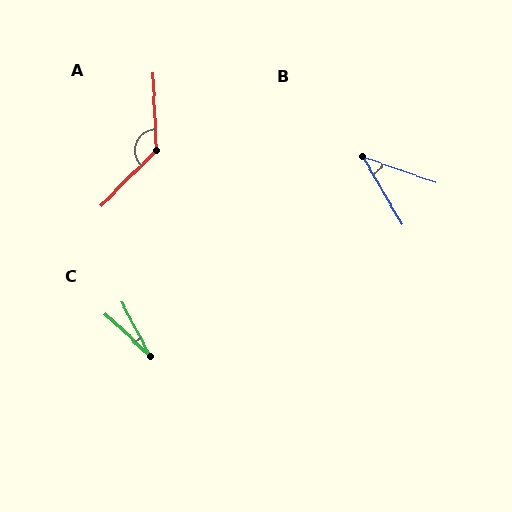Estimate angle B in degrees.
Approximately 41 degrees.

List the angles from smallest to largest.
C (18°), B (41°), A (133°).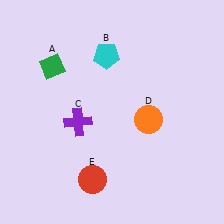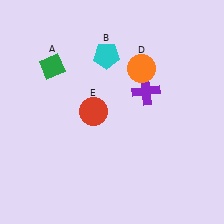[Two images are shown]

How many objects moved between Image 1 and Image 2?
3 objects moved between the two images.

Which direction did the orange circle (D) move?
The orange circle (D) moved up.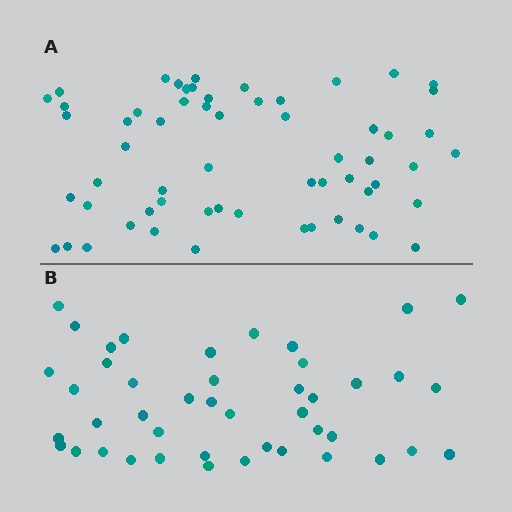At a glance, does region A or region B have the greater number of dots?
Region A (the top region) has more dots.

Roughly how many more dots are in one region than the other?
Region A has approximately 15 more dots than region B.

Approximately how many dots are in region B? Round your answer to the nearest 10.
About 40 dots. (The exact count is 44, which rounds to 40.)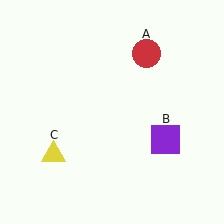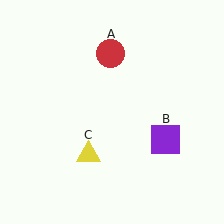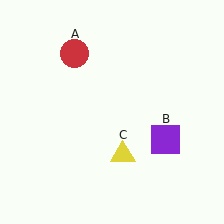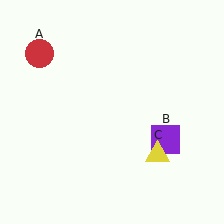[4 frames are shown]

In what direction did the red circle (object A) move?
The red circle (object A) moved left.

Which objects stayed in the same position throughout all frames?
Purple square (object B) remained stationary.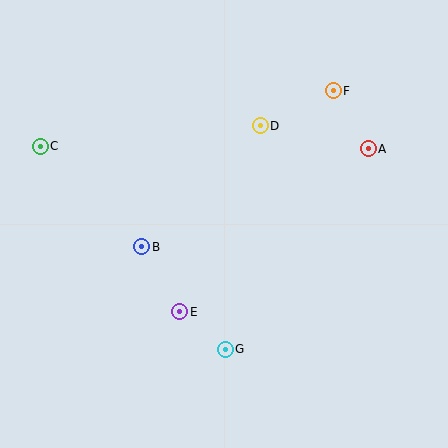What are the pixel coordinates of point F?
Point F is at (333, 91).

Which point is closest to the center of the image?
Point B at (142, 247) is closest to the center.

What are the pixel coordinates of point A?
Point A is at (368, 149).